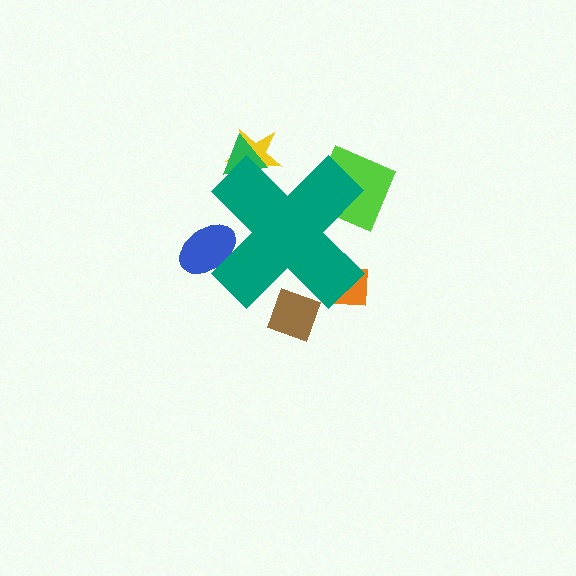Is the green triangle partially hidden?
Yes, the green triangle is partially hidden behind the teal cross.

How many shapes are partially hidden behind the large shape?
6 shapes are partially hidden.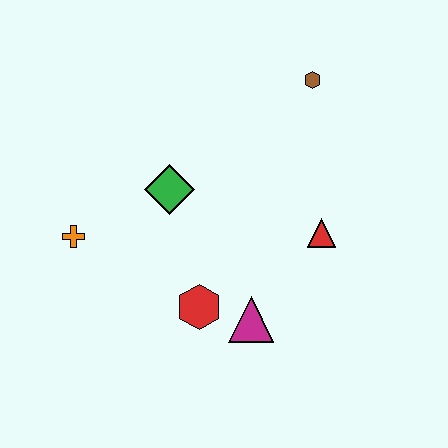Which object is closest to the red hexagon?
The magenta triangle is closest to the red hexagon.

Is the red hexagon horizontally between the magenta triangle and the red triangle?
No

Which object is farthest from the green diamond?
The brown hexagon is farthest from the green diamond.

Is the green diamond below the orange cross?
No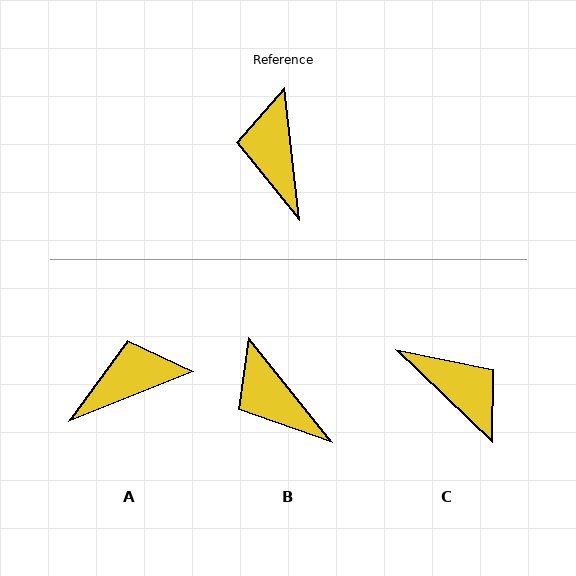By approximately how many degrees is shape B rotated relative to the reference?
Approximately 32 degrees counter-clockwise.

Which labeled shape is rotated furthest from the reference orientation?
C, about 140 degrees away.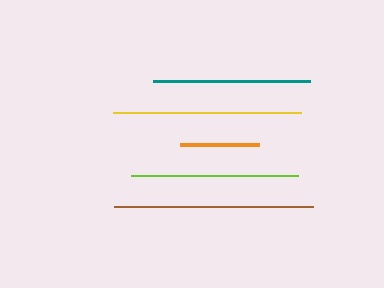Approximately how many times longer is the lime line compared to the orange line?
The lime line is approximately 2.1 times the length of the orange line.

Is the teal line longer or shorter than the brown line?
The brown line is longer than the teal line.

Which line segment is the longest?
The brown line is the longest at approximately 199 pixels.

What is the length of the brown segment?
The brown segment is approximately 199 pixels long.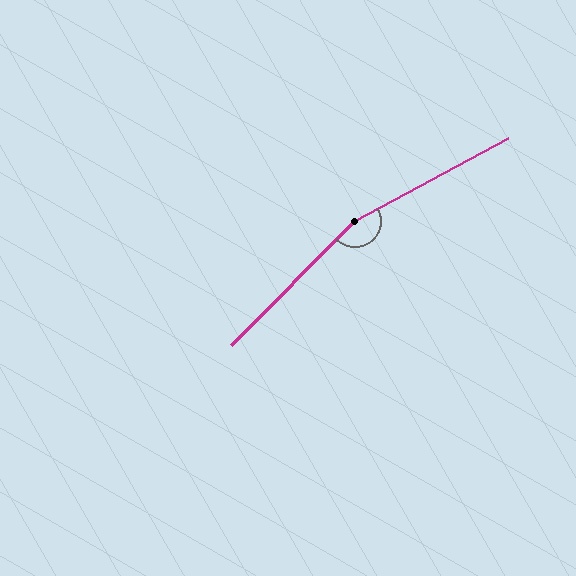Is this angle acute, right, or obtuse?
It is obtuse.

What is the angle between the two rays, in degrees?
Approximately 163 degrees.